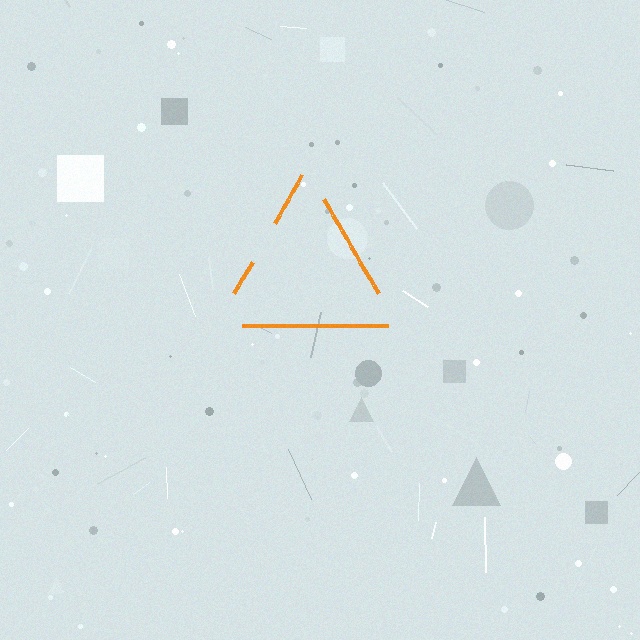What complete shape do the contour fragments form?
The contour fragments form a triangle.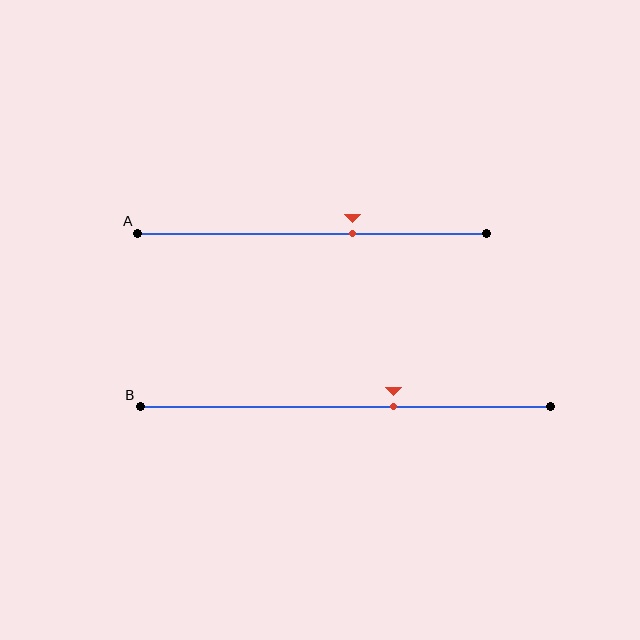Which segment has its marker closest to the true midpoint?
Segment A has its marker closest to the true midpoint.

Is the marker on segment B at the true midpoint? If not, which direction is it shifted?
No, the marker on segment B is shifted to the right by about 12% of the segment length.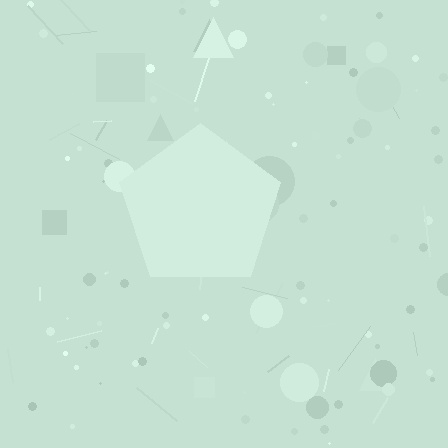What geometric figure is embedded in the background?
A pentagon is embedded in the background.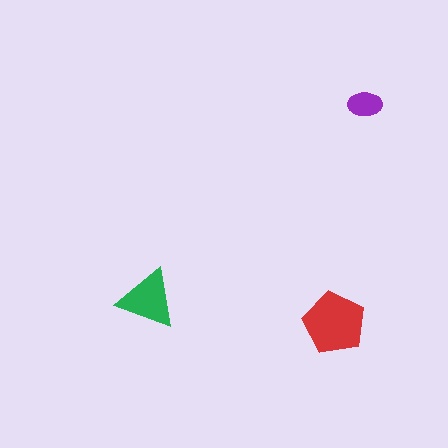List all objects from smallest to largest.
The purple ellipse, the green triangle, the red pentagon.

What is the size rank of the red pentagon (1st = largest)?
1st.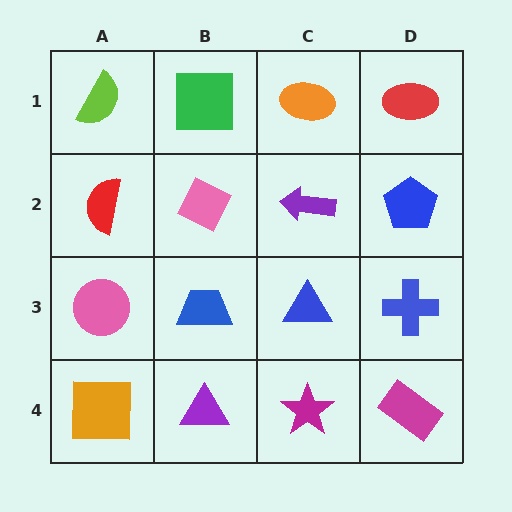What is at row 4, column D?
A magenta rectangle.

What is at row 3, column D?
A blue cross.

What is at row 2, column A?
A red semicircle.